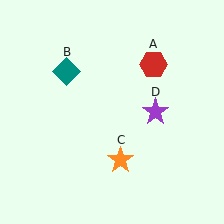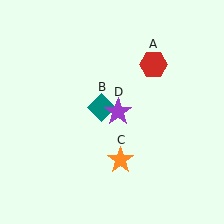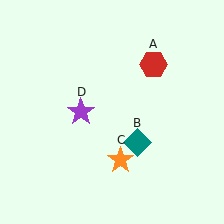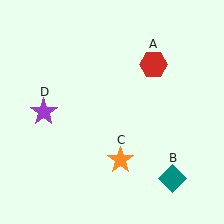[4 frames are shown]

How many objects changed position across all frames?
2 objects changed position: teal diamond (object B), purple star (object D).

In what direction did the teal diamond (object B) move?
The teal diamond (object B) moved down and to the right.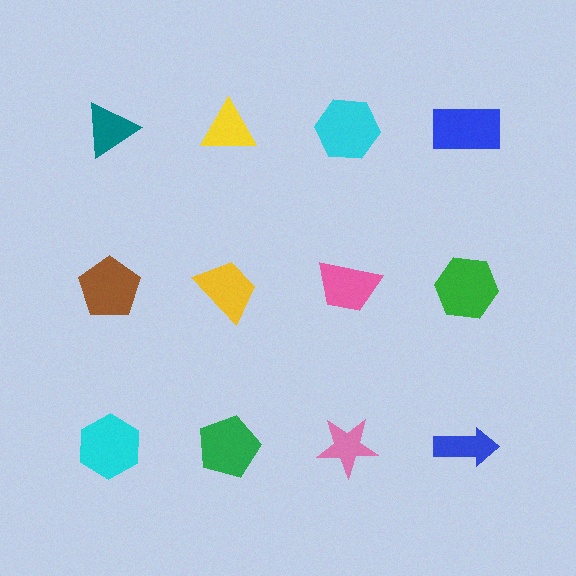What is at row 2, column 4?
A green hexagon.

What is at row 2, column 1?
A brown pentagon.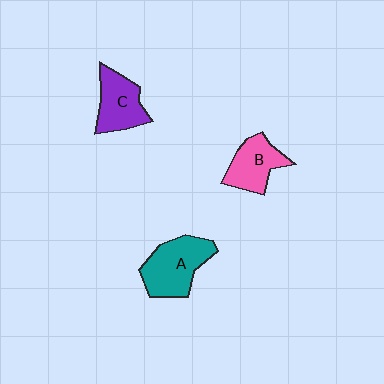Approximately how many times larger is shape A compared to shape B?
Approximately 1.3 times.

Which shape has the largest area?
Shape A (teal).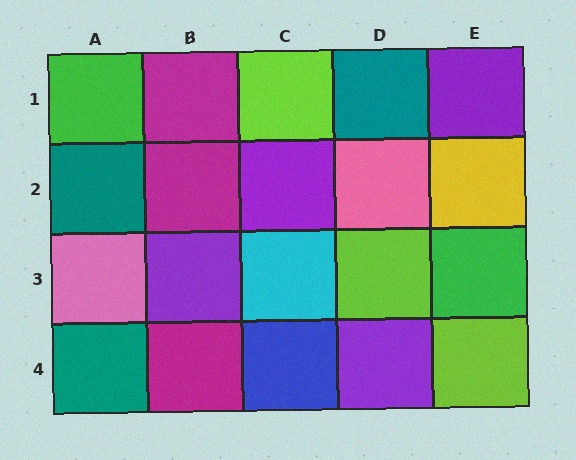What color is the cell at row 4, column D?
Purple.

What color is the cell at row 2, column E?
Yellow.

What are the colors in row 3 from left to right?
Pink, purple, cyan, lime, green.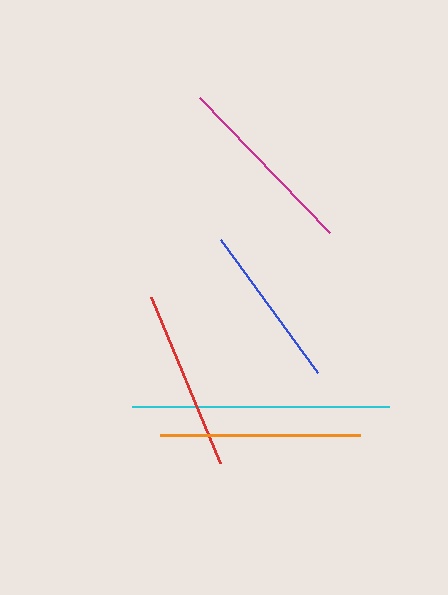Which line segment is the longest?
The cyan line is the longest at approximately 257 pixels.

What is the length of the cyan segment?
The cyan segment is approximately 257 pixels long.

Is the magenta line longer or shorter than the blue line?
The magenta line is longer than the blue line.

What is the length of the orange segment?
The orange segment is approximately 200 pixels long.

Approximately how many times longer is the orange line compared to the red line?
The orange line is approximately 1.1 times the length of the red line.